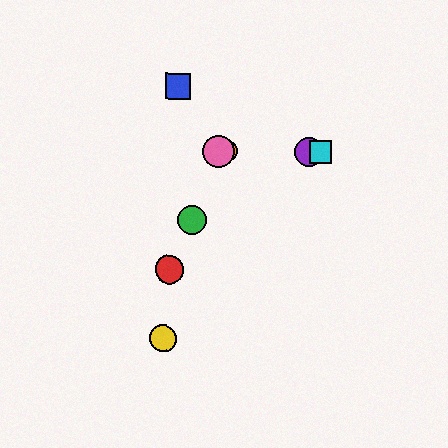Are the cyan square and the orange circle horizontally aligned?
Yes, both are at y≈152.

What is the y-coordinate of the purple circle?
The purple circle is at y≈152.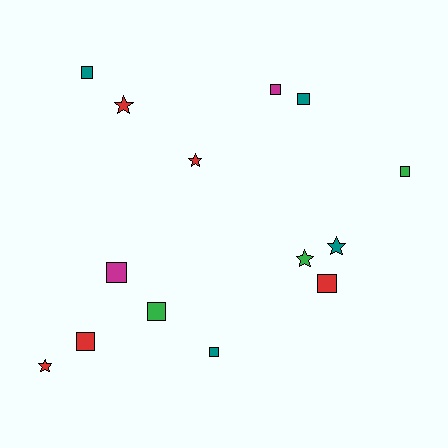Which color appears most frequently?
Red, with 5 objects.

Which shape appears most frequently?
Square, with 9 objects.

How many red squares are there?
There are 2 red squares.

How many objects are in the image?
There are 14 objects.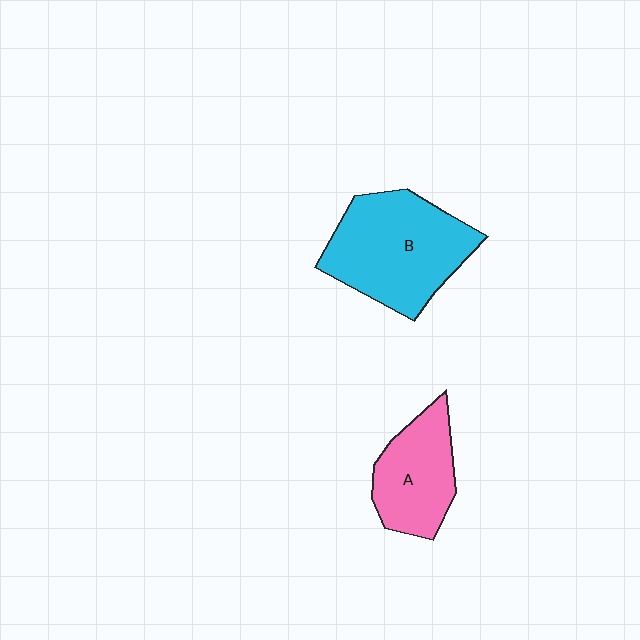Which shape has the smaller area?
Shape A (pink).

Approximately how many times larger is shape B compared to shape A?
Approximately 1.6 times.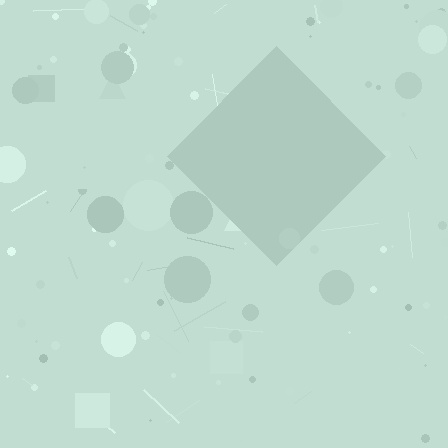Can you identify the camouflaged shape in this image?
The camouflaged shape is a diamond.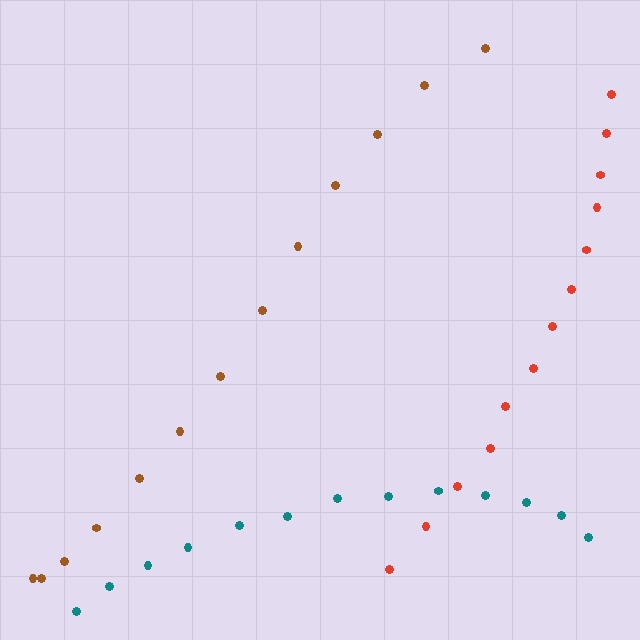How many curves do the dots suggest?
There are 3 distinct paths.